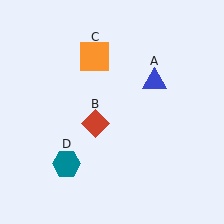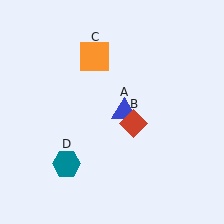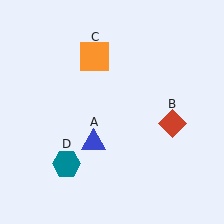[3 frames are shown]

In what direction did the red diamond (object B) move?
The red diamond (object B) moved right.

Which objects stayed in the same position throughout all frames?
Orange square (object C) and teal hexagon (object D) remained stationary.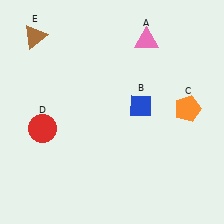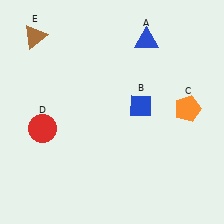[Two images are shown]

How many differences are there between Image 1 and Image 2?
There is 1 difference between the two images.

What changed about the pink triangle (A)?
In Image 1, A is pink. In Image 2, it changed to blue.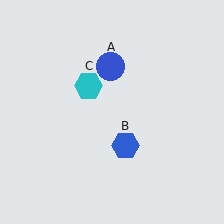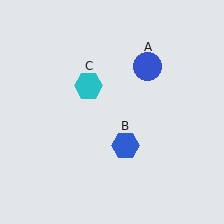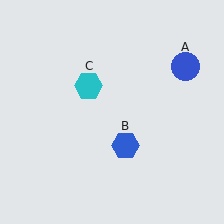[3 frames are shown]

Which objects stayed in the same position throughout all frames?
Blue hexagon (object B) and cyan hexagon (object C) remained stationary.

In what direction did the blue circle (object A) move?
The blue circle (object A) moved right.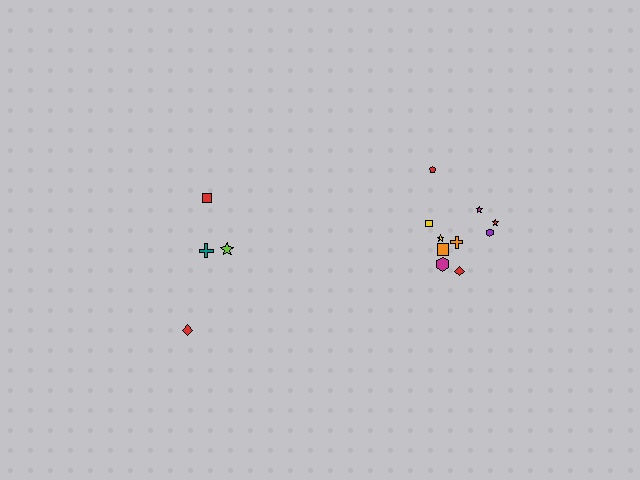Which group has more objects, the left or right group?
The right group.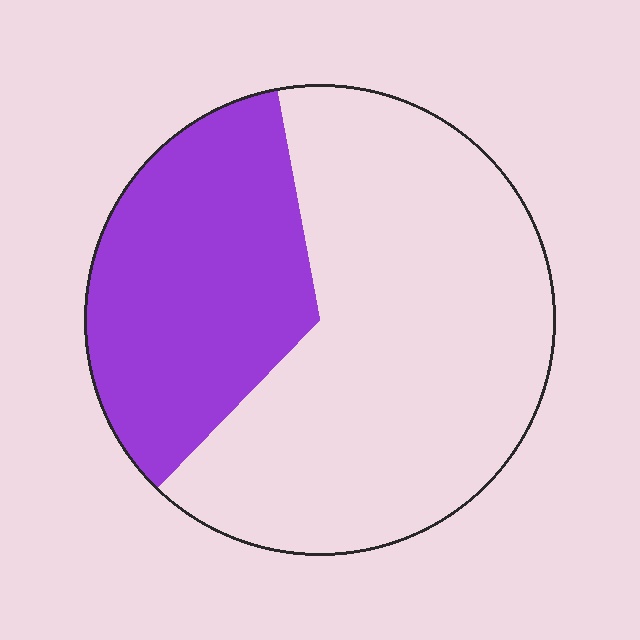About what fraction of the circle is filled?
About one third (1/3).